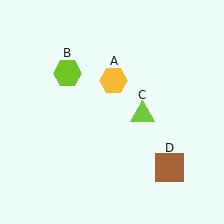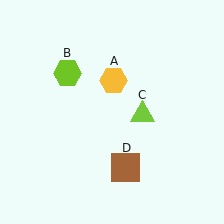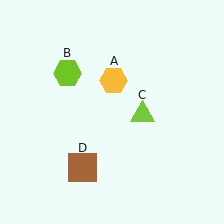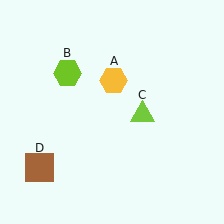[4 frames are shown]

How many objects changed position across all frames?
1 object changed position: brown square (object D).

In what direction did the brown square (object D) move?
The brown square (object D) moved left.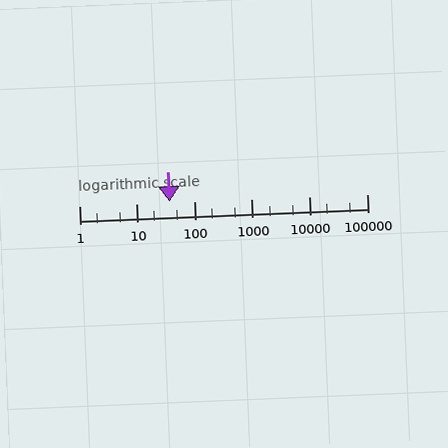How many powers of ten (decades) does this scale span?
The scale spans 5 decades, from 1 to 100000.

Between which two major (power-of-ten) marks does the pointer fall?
The pointer is between 10 and 100.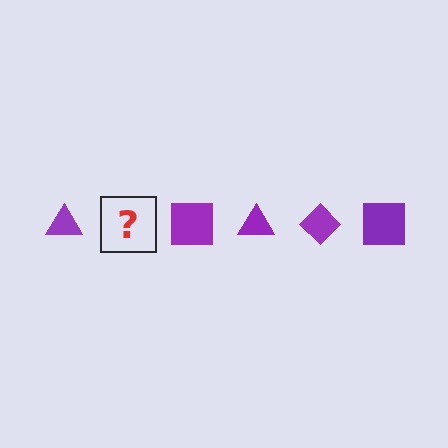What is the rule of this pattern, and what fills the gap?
The rule is that the pattern cycles through triangle, diamond, square shapes in purple. The gap should be filled with a purple diamond.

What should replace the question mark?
The question mark should be replaced with a purple diamond.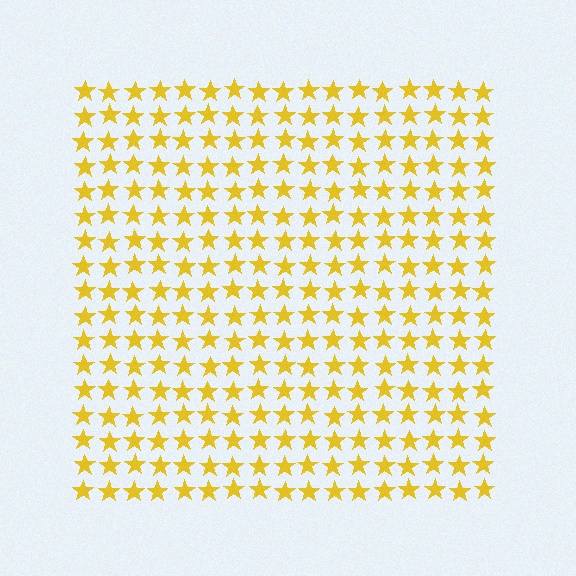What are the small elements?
The small elements are stars.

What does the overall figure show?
The overall figure shows a square.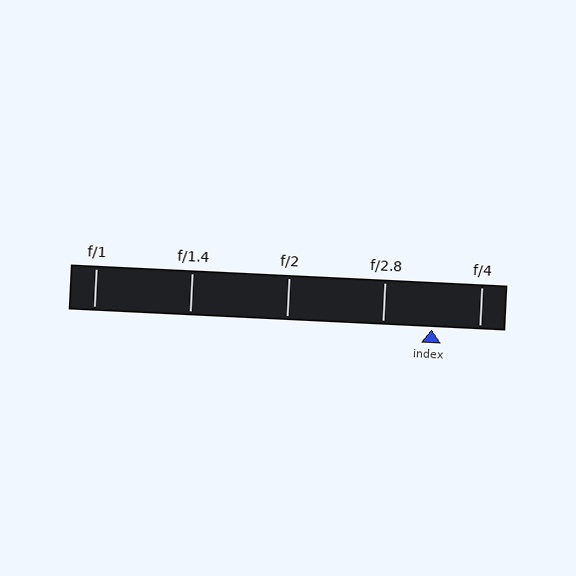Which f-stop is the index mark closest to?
The index mark is closest to f/4.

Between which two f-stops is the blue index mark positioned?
The index mark is between f/2.8 and f/4.